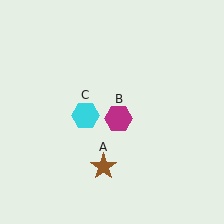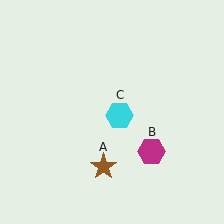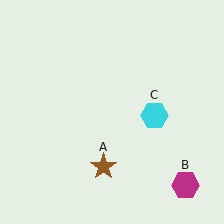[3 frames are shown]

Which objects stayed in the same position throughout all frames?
Brown star (object A) remained stationary.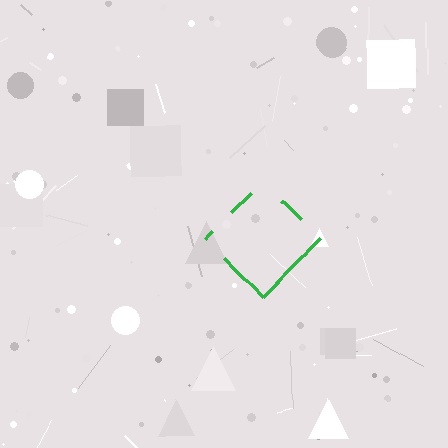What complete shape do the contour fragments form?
The contour fragments form a diamond.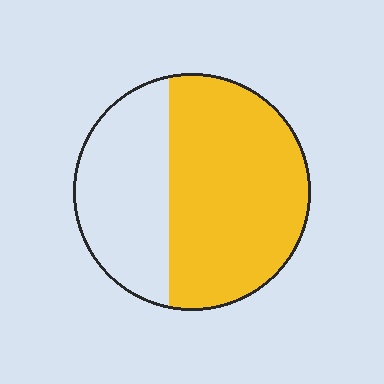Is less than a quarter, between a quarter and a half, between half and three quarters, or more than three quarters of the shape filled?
Between half and three quarters.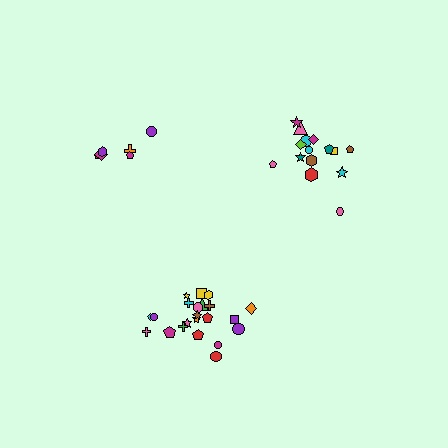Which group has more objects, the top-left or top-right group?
The top-right group.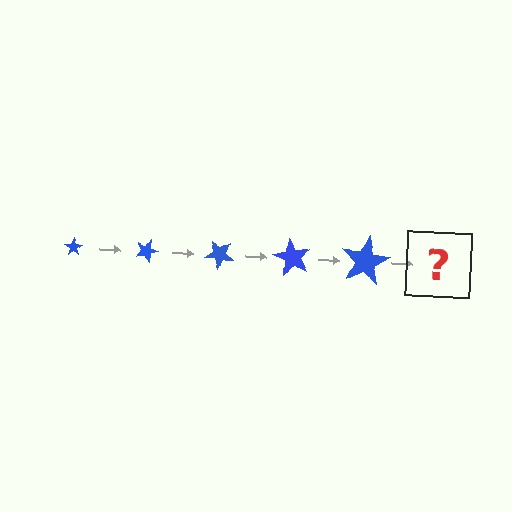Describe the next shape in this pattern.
It should be a star, larger than the previous one and rotated 100 degrees from the start.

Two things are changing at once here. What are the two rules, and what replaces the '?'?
The two rules are that the star grows larger each step and it rotates 20 degrees each step. The '?' should be a star, larger than the previous one and rotated 100 degrees from the start.